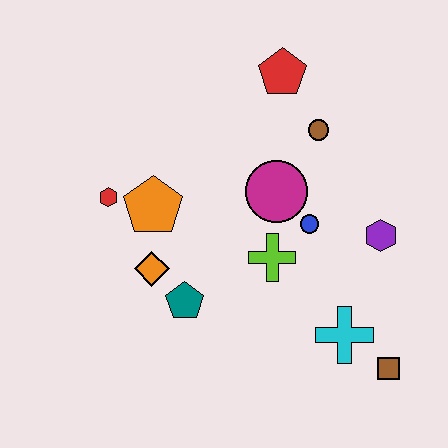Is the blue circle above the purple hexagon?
Yes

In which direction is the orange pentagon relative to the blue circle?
The orange pentagon is to the left of the blue circle.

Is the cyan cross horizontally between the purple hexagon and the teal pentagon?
Yes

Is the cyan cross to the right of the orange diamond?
Yes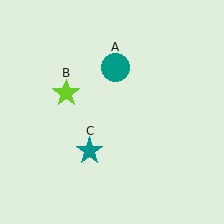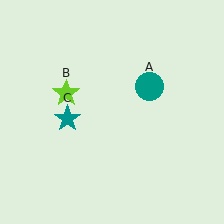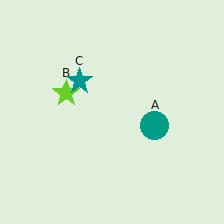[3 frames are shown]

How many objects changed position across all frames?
2 objects changed position: teal circle (object A), teal star (object C).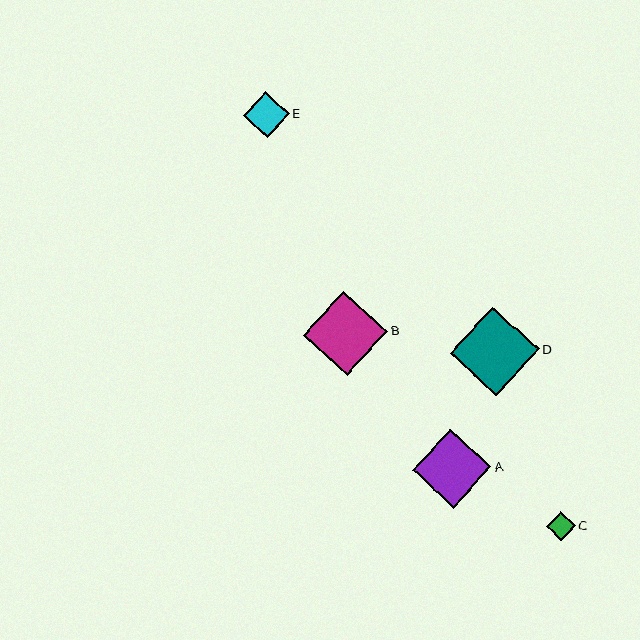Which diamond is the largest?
Diamond D is the largest with a size of approximately 89 pixels.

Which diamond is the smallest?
Diamond C is the smallest with a size of approximately 29 pixels.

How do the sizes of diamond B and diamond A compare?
Diamond B and diamond A are approximately the same size.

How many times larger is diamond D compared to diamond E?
Diamond D is approximately 1.9 times the size of diamond E.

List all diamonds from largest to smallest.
From largest to smallest: D, B, A, E, C.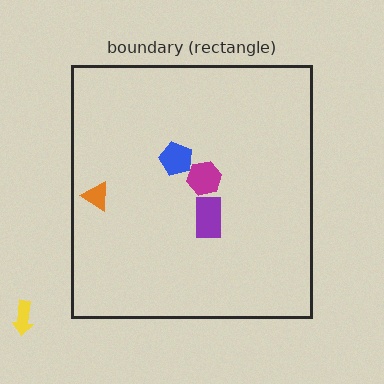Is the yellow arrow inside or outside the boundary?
Outside.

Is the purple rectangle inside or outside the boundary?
Inside.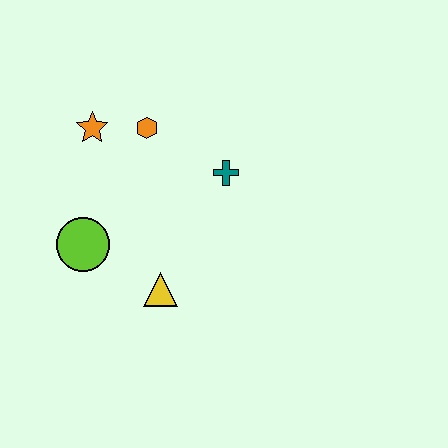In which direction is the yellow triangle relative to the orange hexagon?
The yellow triangle is below the orange hexagon.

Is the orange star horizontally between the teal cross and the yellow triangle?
No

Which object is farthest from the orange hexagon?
The yellow triangle is farthest from the orange hexagon.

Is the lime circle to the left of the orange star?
Yes